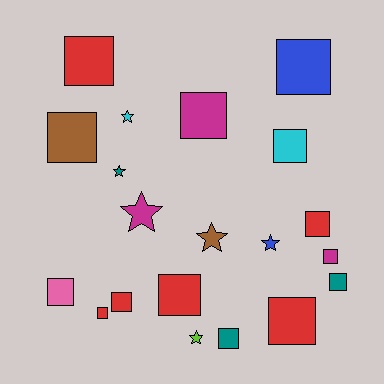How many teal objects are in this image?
There are 3 teal objects.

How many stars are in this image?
There are 6 stars.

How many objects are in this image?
There are 20 objects.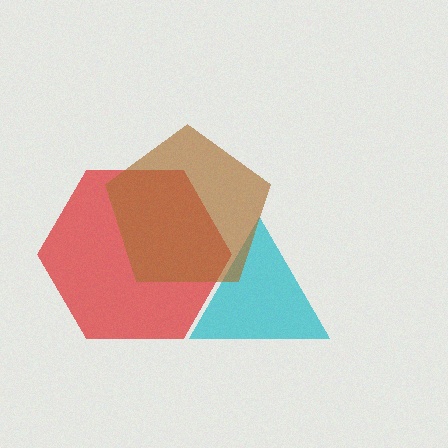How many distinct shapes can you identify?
There are 3 distinct shapes: a red hexagon, a cyan triangle, a brown pentagon.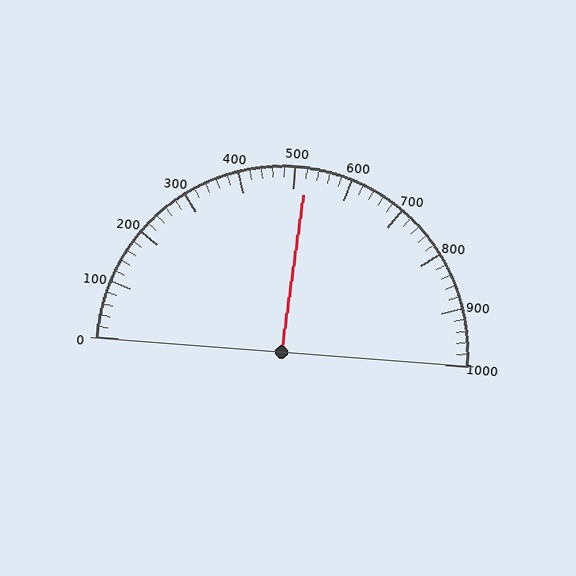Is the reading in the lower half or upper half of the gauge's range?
The reading is in the upper half of the range (0 to 1000).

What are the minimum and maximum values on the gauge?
The gauge ranges from 0 to 1000.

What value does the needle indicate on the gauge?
The needle indicates approximately 520.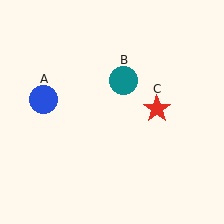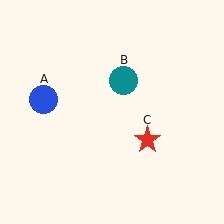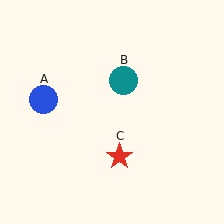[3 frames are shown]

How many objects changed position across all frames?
1 object changed position: red star (object C).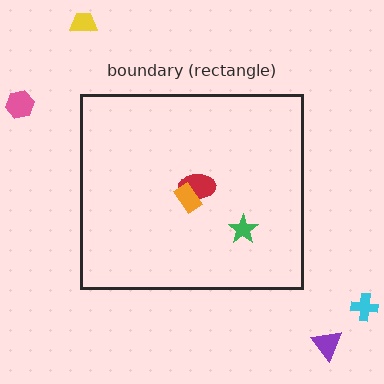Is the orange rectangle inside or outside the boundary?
Inside.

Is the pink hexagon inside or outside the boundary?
Outside.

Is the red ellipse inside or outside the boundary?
Inside.